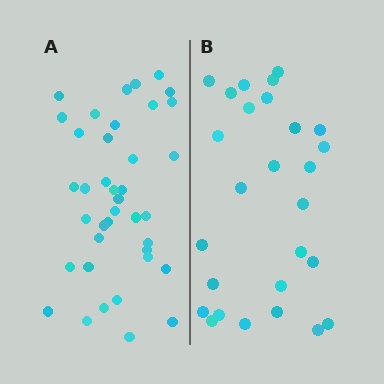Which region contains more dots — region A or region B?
Region A (the left region) has more dots.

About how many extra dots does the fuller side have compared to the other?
Region A has roughly 12 or so more dots than region B.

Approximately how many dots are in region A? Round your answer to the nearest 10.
About 40 dots. (The exact count is 39, which rounds to 40.)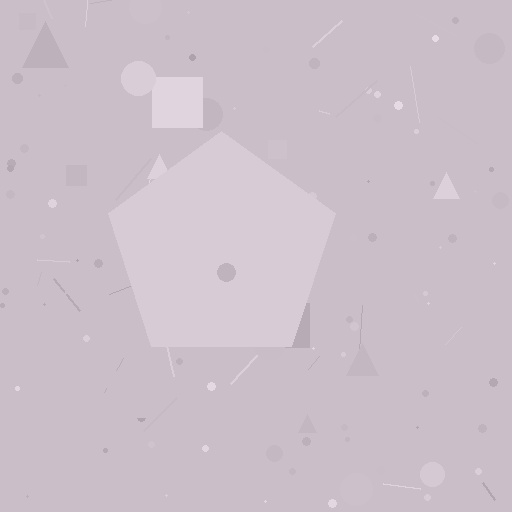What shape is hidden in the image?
A pentagon is hidden in the image.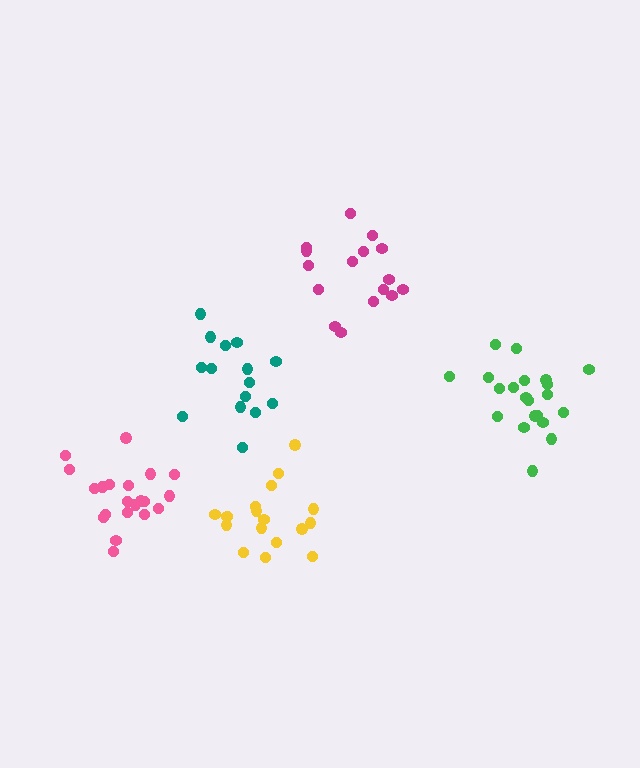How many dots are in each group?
Group 1: 16 dots, Group 2: 21 dots, Group 3: 18 dots, Group 4: 15 dots, Group 5: 21 dots (91 total).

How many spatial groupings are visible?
There are 5 spatial groupings.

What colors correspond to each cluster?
The clusters are colored: magenta, green, yellow, teal, pink.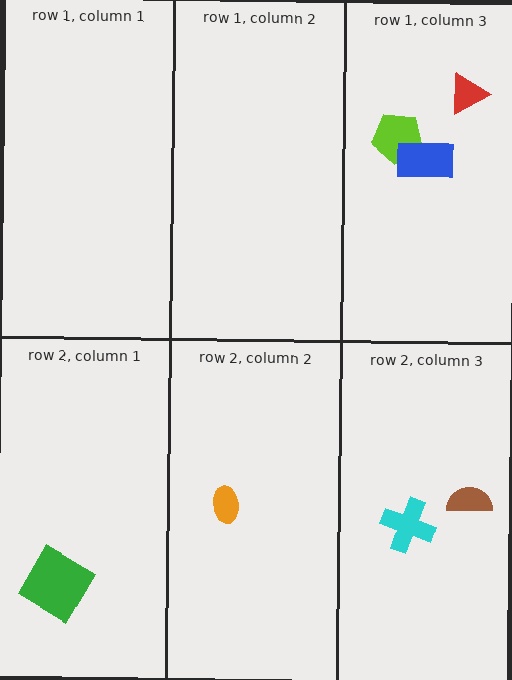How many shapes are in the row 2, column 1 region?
1.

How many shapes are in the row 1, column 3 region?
3.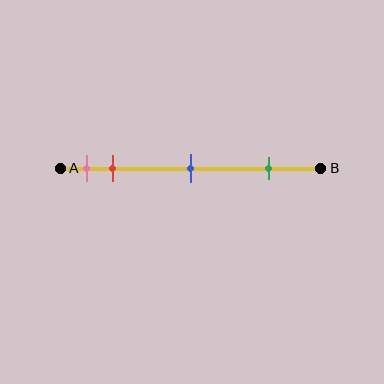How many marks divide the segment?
There are 4 marks dividing the segment.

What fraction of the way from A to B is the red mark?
The red mark is approximately 20% (0.2) of the way from A to B.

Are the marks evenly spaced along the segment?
No, the marks are not evenly spaced.